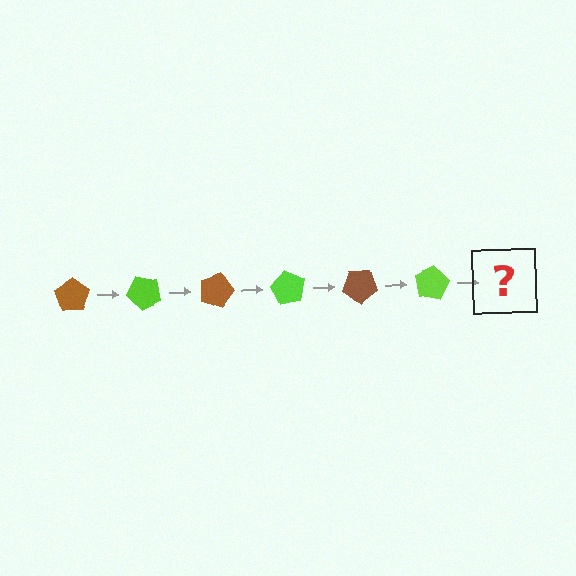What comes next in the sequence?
The next element should be a brown pentagon, rotated 270 degrees from the start.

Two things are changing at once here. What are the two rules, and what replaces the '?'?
The two rules are that it rotates 45 degrees each step and the color cycles through brown and lime. The '?' should be a brown pentagon, rotated 270 degrees from the start.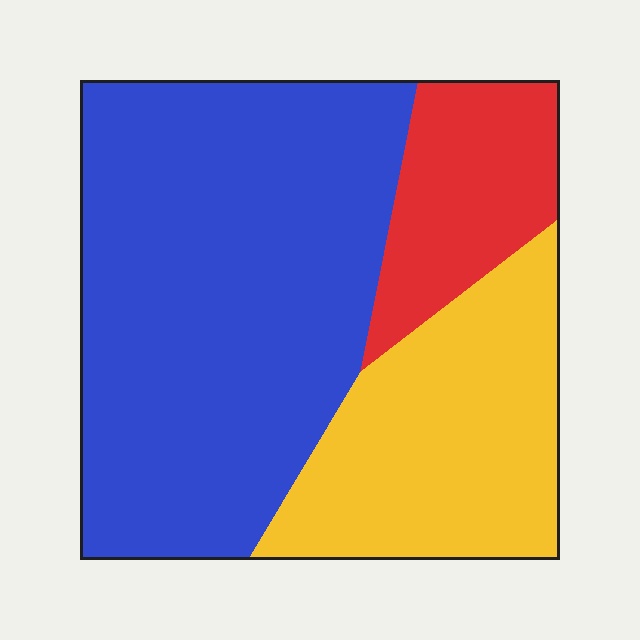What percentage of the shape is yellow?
Yellow takes up between a quarter and a half of the shape.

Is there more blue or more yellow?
Blue.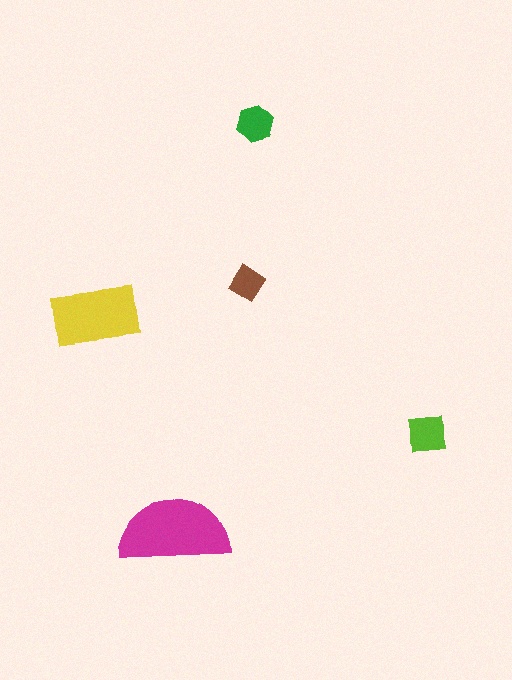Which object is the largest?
The magenta semicircle.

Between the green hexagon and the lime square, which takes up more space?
The lime square.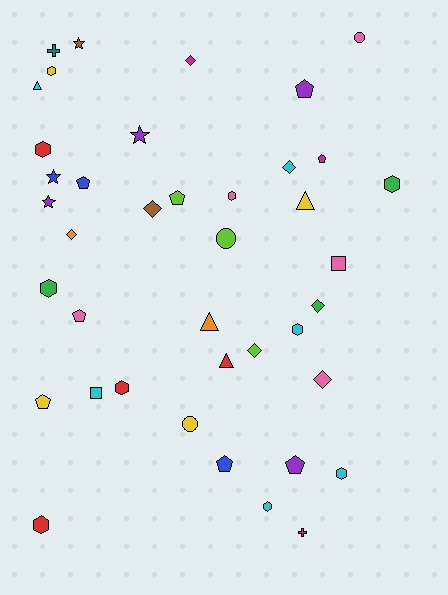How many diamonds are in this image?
There are 7 diamonds.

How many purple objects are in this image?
There are 4 purple objects.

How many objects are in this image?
There are 40 objects.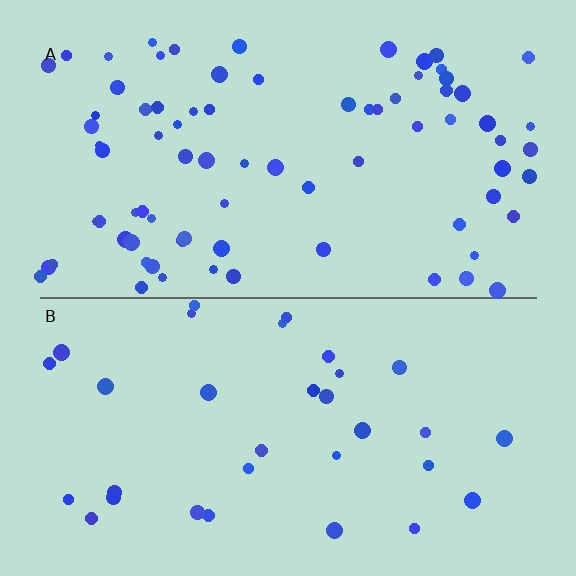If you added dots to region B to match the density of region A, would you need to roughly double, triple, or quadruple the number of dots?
Approximately double.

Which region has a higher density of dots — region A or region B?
A (the top).